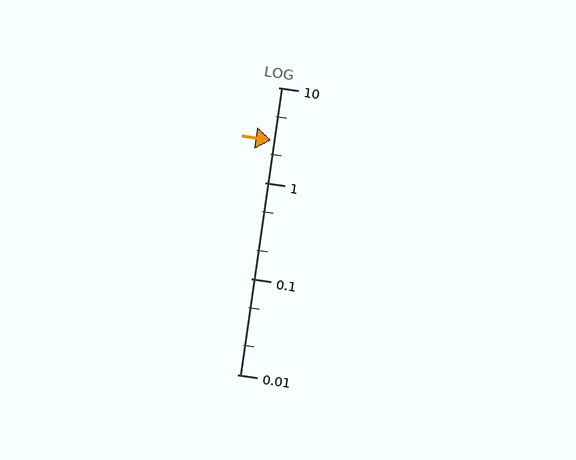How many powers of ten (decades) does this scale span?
The scale spans 3 decades, from 0.01 to 10.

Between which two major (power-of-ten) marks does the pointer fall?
The pointer is between 1 and 10.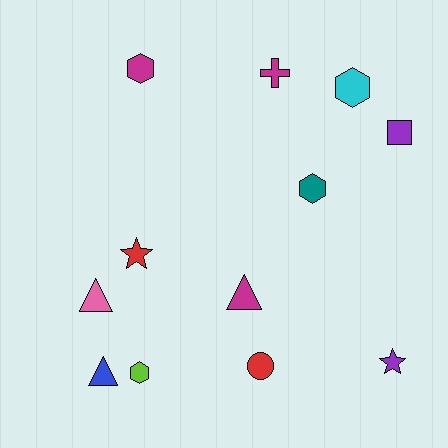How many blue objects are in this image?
There is 1 blue object.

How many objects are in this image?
There are 12 objects.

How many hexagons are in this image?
There are 4 hexagons.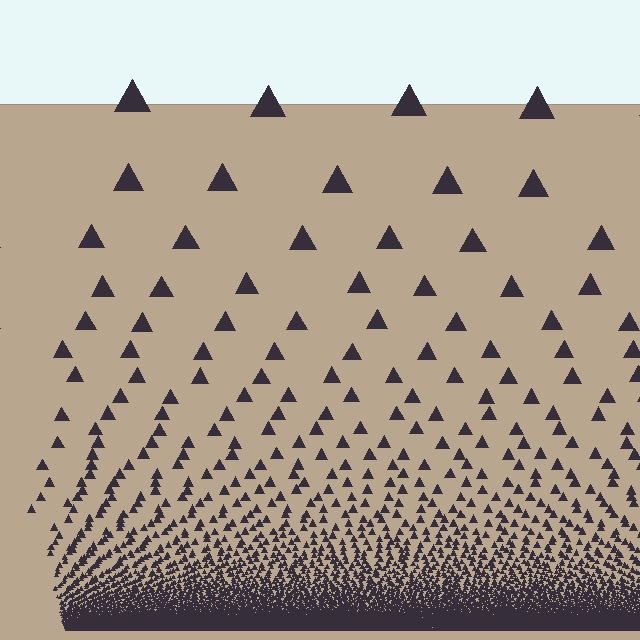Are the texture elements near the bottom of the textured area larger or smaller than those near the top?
Smaller. The gradient is inverted — elements near the bottom are smaller and denser.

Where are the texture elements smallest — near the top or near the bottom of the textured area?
Near the bottom.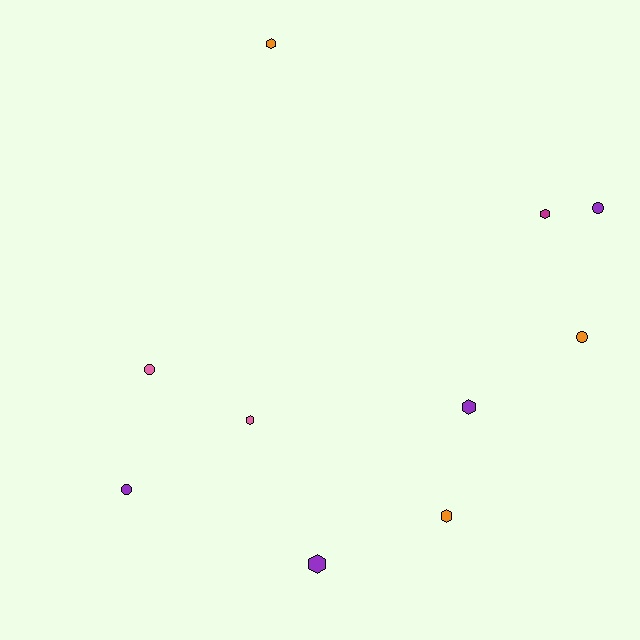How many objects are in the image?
There are 10 objects.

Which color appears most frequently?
Purple, with 4 objects.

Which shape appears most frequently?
Hexagon, with 6 objects.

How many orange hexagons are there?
There are 2 orange hexagons.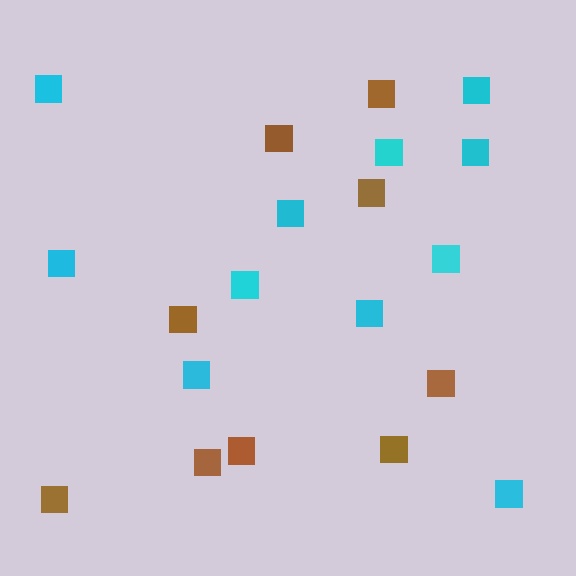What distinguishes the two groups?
There are 2 groups: one group of brown squares (9) and one group of cyan squares (11).